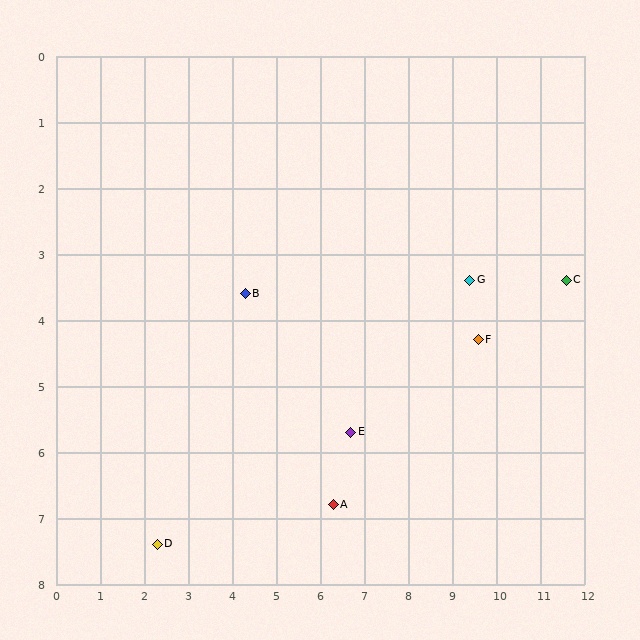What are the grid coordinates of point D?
Point D is at approximately (2.3, 7.4).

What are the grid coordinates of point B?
Point B is at approximately (4.3, 3.6).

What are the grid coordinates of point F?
Point F is at approximately (9.6, 4.3).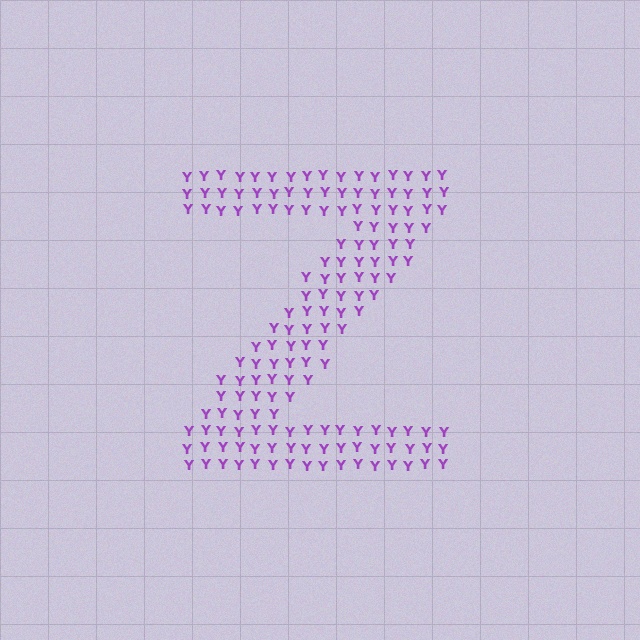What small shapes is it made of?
It is made of small letter Y's.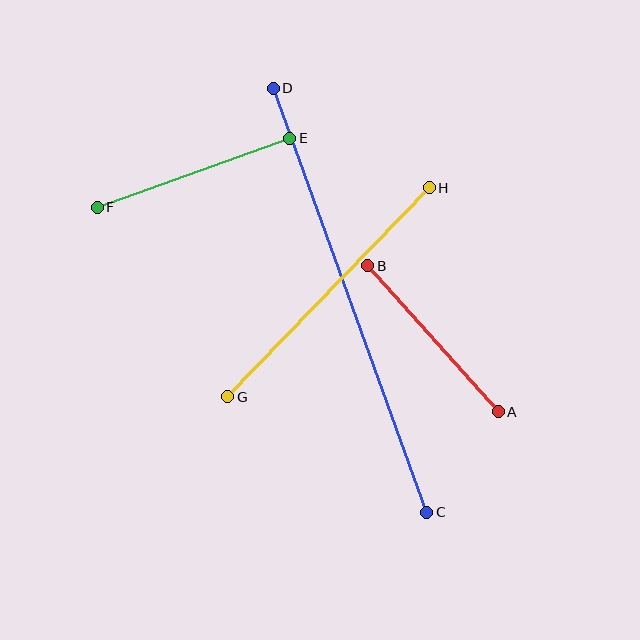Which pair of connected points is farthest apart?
Points C and D are farthest apart.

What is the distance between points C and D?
The distance is approximately 451 pixels.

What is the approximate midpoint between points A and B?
The midpoint is at approximately (433, 339) pixels.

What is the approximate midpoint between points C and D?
The midpoint is at approximately (350, 300) pixels.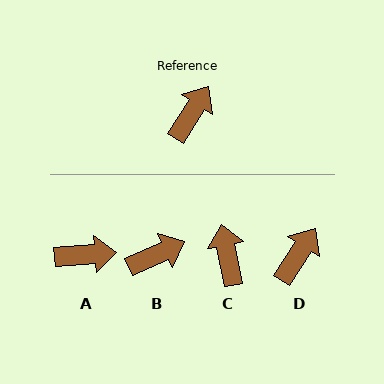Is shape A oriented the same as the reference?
No, it is off by about 53 degrees.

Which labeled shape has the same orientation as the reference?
D.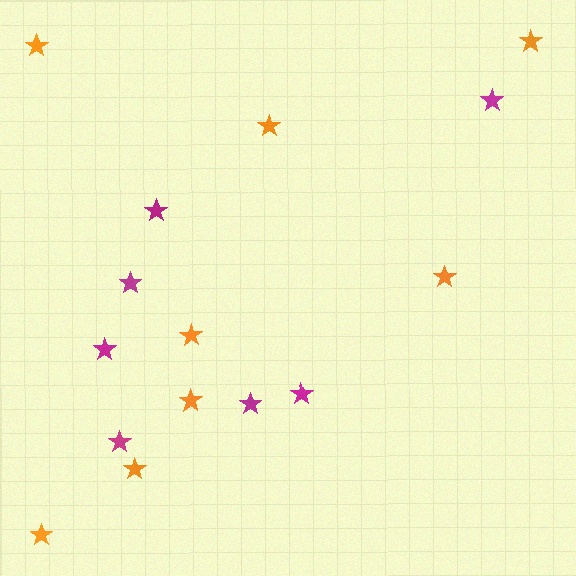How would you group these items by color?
There are 2 groups: one group of magenta stars (7) and one group of orange stars (8).